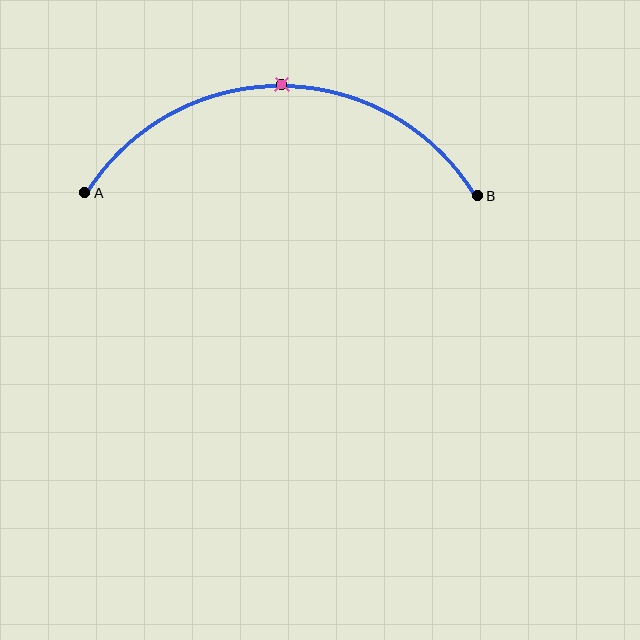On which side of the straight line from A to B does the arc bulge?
The arc bulges above the straight line connecting A and B.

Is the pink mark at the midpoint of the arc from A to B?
Yes. The pink mark lies on the arc at equal arc-length from both A and B — it is the arc midpoint.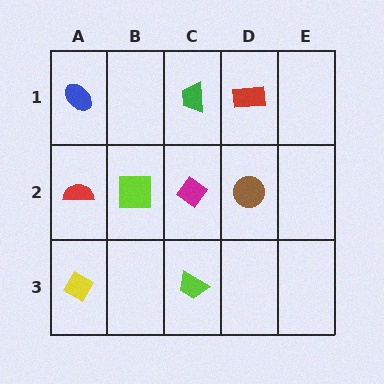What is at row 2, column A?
A red semicircle.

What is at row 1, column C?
A green trapezoid.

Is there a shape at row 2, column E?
No, that cell is empty.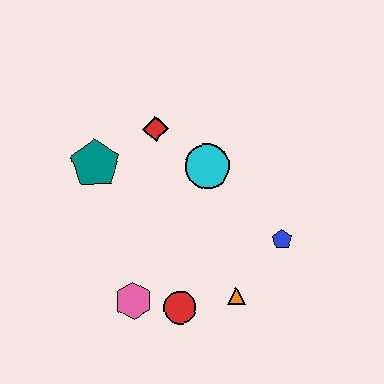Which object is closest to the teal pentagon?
The red diamond is closest to the teal pentagon.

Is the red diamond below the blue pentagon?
No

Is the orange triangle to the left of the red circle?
No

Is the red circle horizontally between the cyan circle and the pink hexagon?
Yes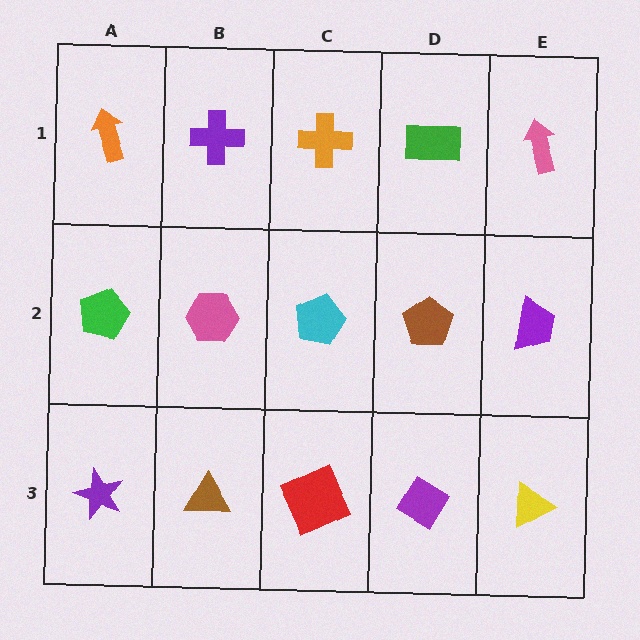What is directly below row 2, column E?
A yellow triangle.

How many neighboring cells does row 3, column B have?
3.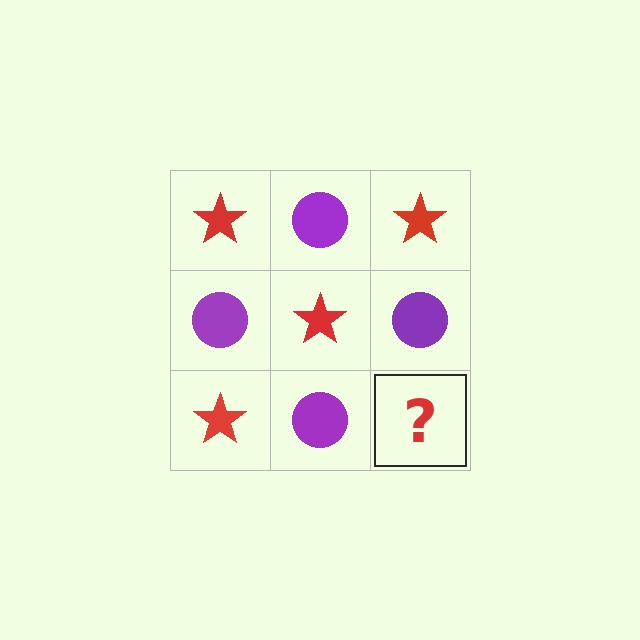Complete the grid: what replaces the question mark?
The question mark should be replaced with a red star.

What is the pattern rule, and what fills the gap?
The rule is that it alternates red star and purple circle in a checkerboard pattern. The gap should be filled with a red star.